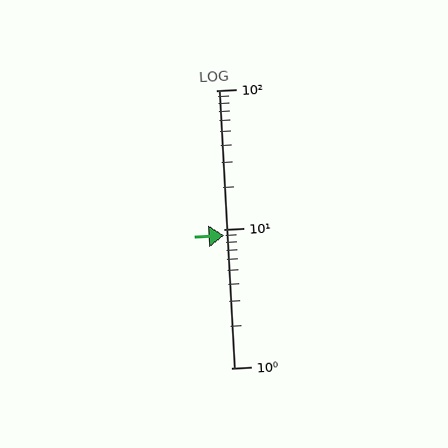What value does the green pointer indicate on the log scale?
The pointer indicates approximately 9.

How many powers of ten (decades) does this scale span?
The scale spans 2 decades, from 1 to 100.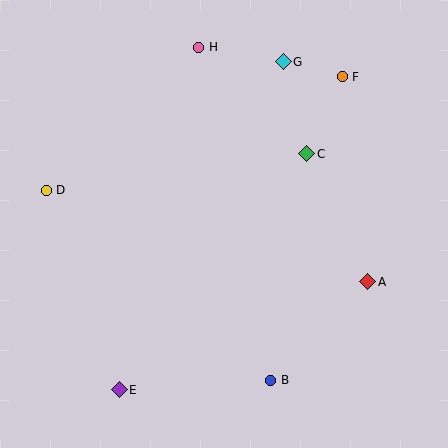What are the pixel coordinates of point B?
Point B is at (271, 380).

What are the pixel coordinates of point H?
Point H is at (199, 47).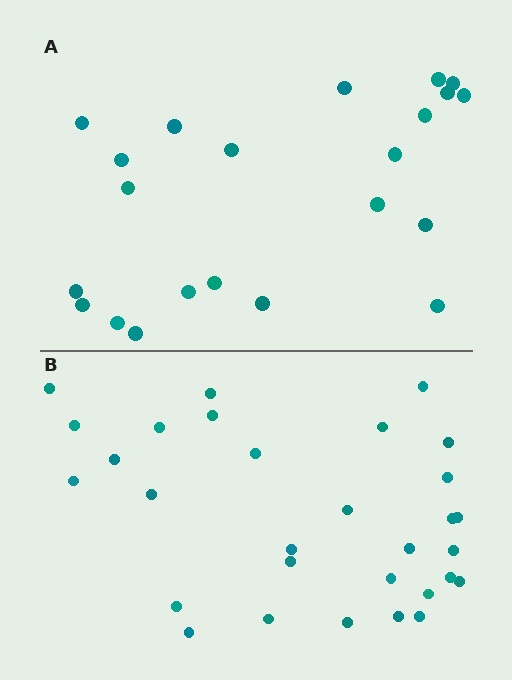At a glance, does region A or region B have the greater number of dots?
Region B (the bottom region) has more dots.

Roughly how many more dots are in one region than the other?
Region B has roughly 8 or so more dots than region A.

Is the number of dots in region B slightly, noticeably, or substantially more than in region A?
Region B has noticeably more, but not dramatically so. The ratio is roughly 1.4 to 1.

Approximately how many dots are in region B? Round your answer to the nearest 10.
About 30 dots.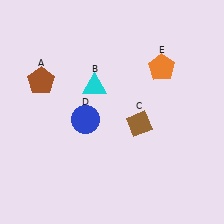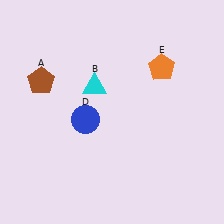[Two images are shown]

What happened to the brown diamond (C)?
The brown diamond (C) was removed in Image 2. It was in the bottom-right area of Image 1.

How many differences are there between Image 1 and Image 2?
There is 1 difference between the two images.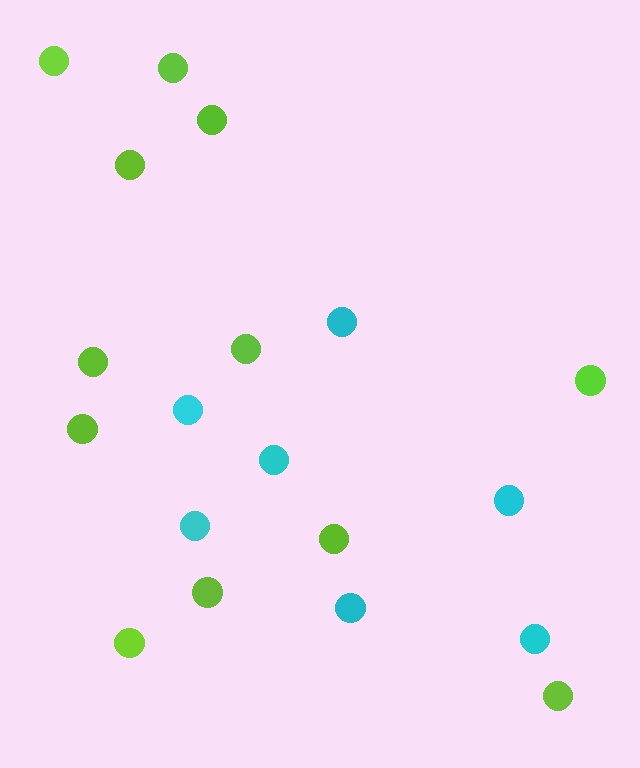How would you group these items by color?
There are 2 groups: one group of cyan circles (7) and one group of lime circles (12).